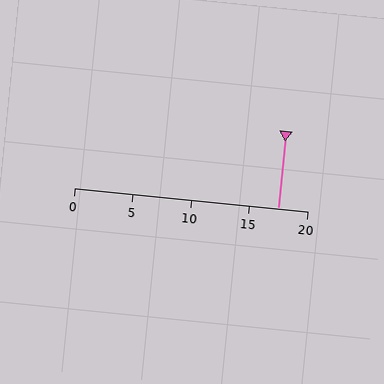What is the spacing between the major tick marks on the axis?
The major ticks are spaced 5 apart.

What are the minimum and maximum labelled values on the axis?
The axis runs from 0 to 20.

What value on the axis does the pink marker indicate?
The marker indicates approximately 17.5.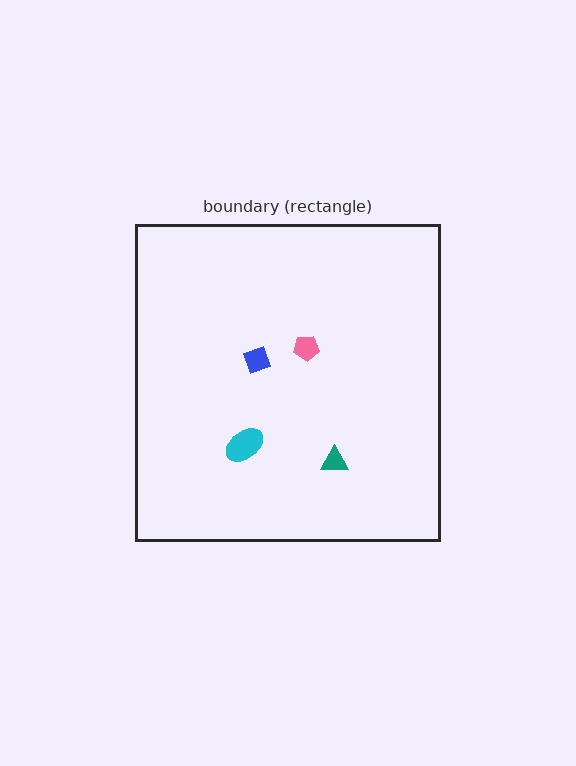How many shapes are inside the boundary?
4 inside, 0 outside.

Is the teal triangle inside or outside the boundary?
Inside.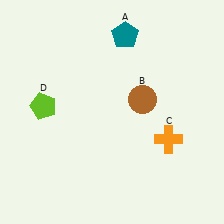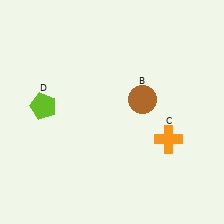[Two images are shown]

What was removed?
The teal pentagon (A) was removed in Image 2.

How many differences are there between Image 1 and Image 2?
There is 1 difference between the two images.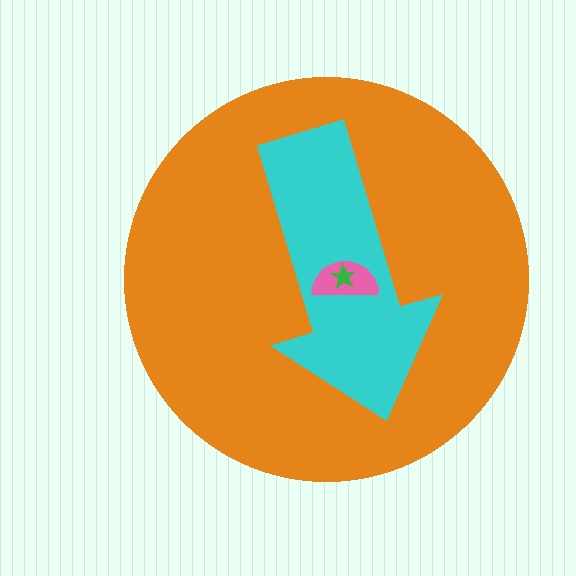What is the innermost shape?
The green star.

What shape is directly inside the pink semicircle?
The green star.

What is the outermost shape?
The orange circle.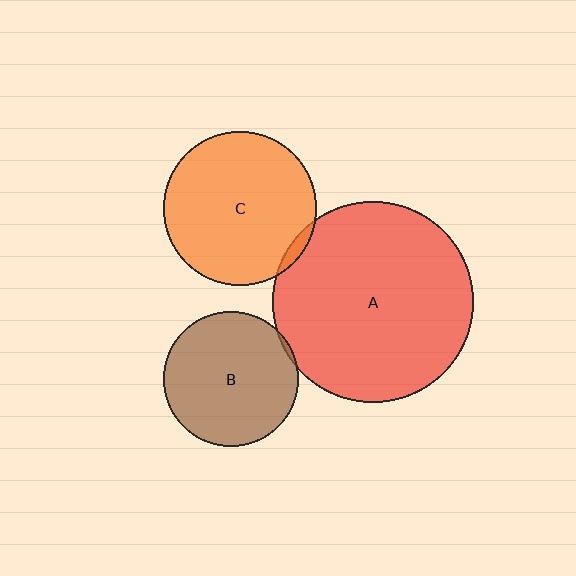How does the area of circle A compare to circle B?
Approximately 2.2 times.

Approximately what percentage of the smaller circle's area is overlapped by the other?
Approximately 5%.